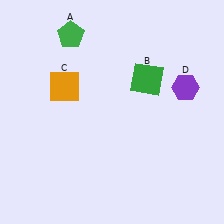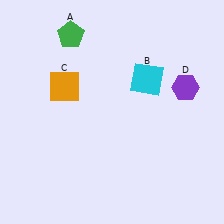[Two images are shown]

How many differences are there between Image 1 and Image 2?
There is 1 difference between the two images.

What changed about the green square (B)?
In Image 1, B is green. In Image 2, it changed to cyan.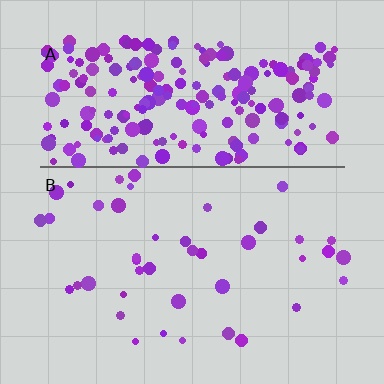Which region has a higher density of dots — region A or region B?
A (the top).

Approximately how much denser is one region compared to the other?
Approximately 5.6× — region A over region B.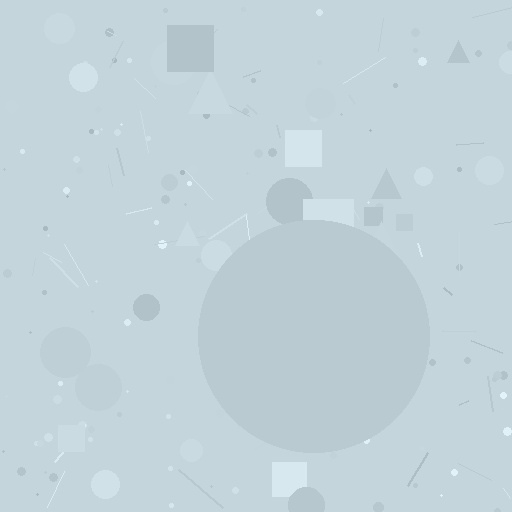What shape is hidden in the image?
A circle is hidden in the image.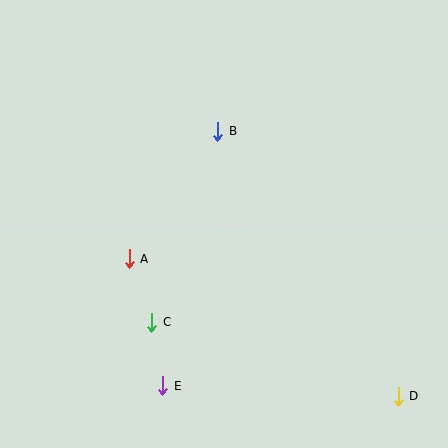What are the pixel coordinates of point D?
Point D is at (398, 396).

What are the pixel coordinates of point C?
Point C is at (152, 322).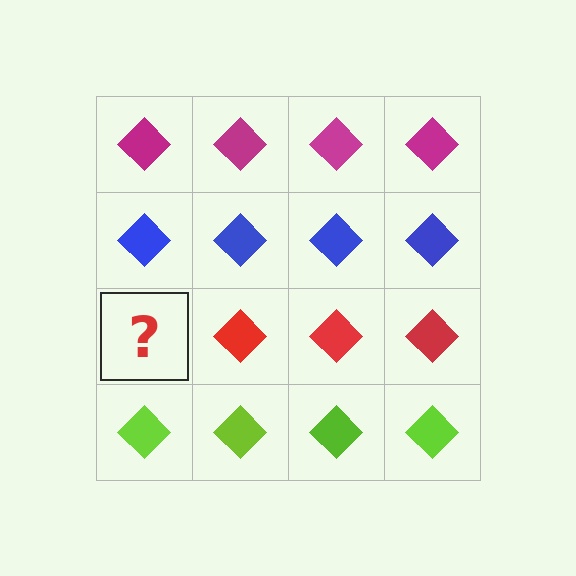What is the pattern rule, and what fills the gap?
The rule is that each row has a consistent color. The gap should be filled with a red diamond.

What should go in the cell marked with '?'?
The missing cell should contain a red diamond.